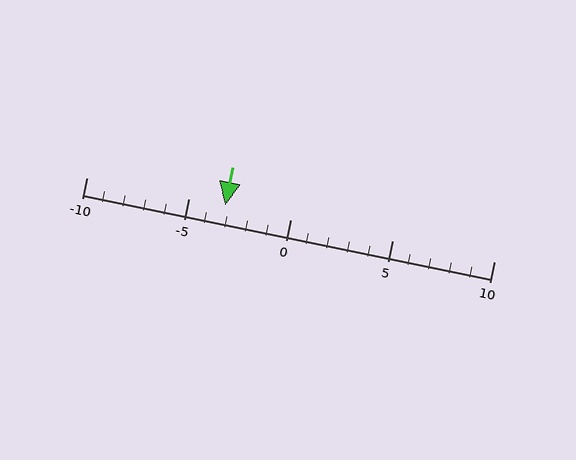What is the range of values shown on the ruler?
The ruler shows values from -10 to 10.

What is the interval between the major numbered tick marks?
The major tick marks are spaced 5 units apart.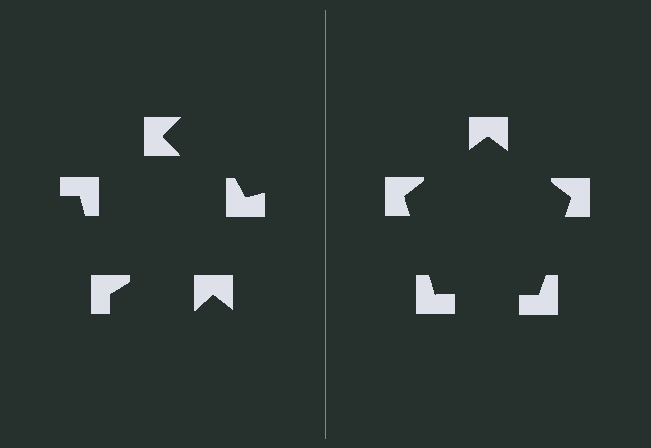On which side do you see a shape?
An illusory pentagon appears on the right side. On the left side the wedge cuts are rotated, so no coherent shape forms.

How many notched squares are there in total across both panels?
10 — 5 on each side.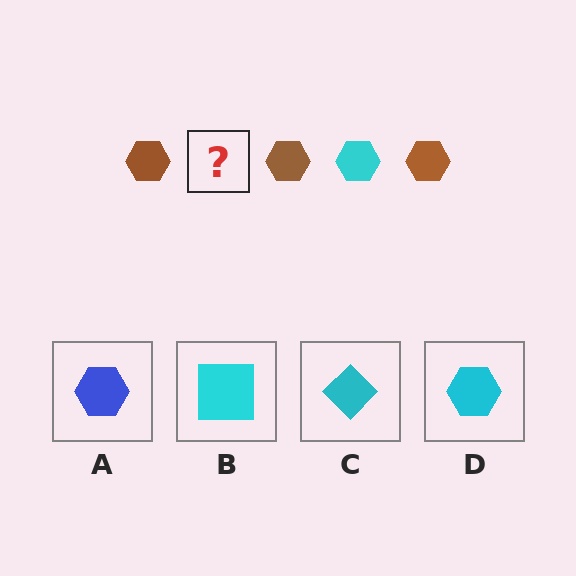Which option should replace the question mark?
Option D.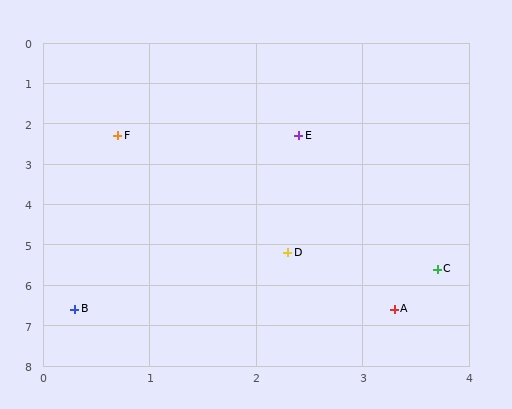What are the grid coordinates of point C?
Point C is at approximately (3.7, 5.6).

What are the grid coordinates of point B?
Point B is at approximately (0.3, 6.6).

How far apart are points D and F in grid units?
Points D and F are about 3.3 grid units apart.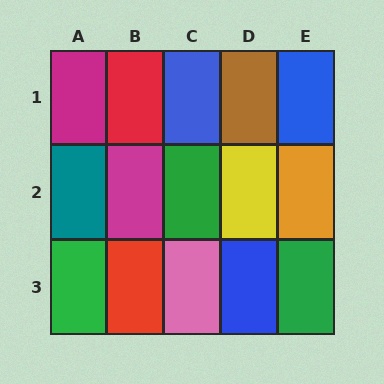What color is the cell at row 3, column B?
Red.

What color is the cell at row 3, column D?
Blue.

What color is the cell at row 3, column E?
Green.